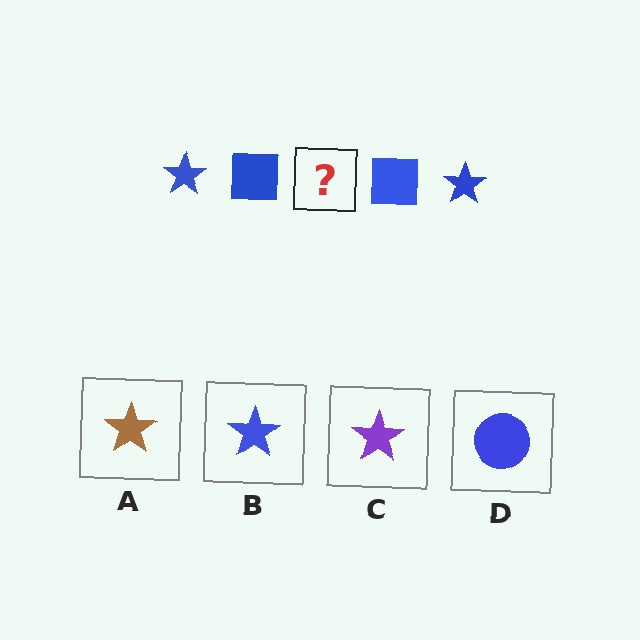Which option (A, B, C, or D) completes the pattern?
B.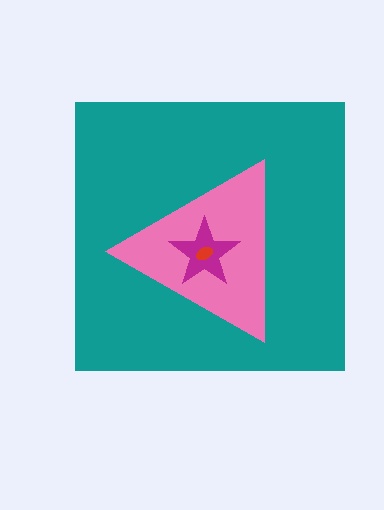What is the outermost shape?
The teal square.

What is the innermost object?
The red ellipse.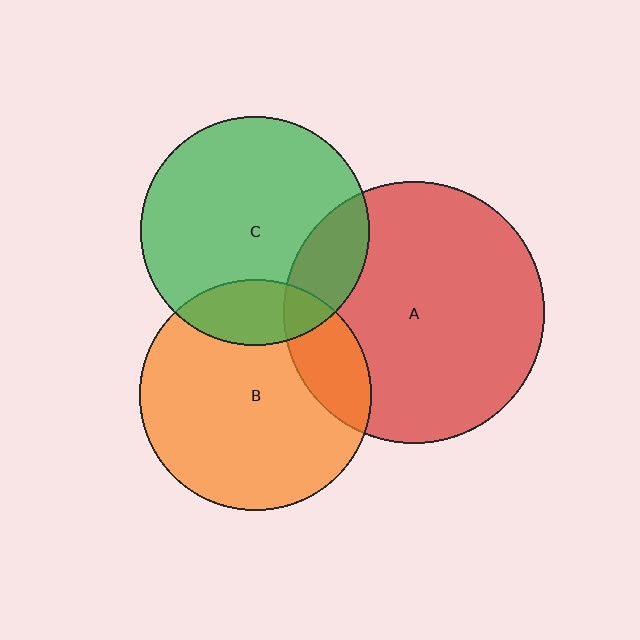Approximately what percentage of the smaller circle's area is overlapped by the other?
Approximately 20%.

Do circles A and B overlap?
Yes.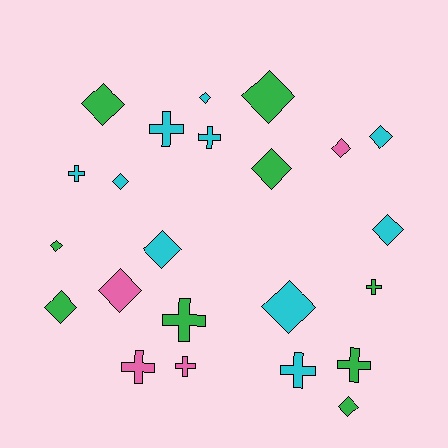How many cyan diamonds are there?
There are 6 cyan diamonds.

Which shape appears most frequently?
Diamond, with 14 objects.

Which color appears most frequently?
Cyan, with 10 objects.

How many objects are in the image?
There are 23 objects.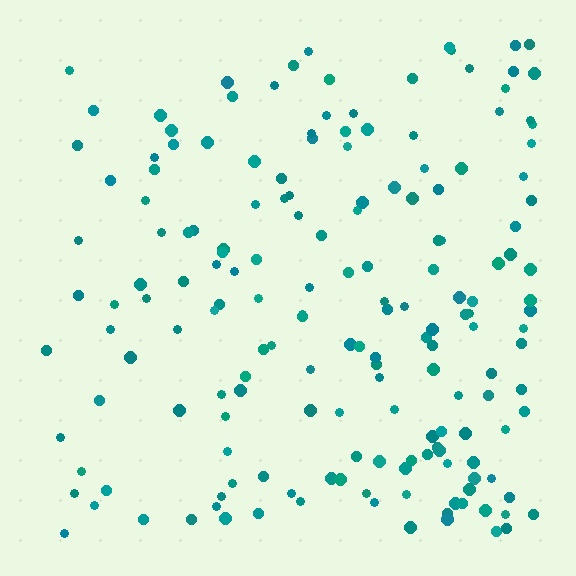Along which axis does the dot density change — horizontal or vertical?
Horizontal.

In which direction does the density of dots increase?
From left to right, with the right side densest.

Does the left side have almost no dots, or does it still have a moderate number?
Still a moderate number, just noticeably fewer than the right.